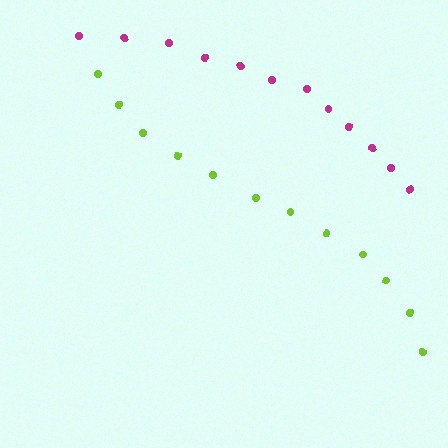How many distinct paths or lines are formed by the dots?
There are 2 distinct paths.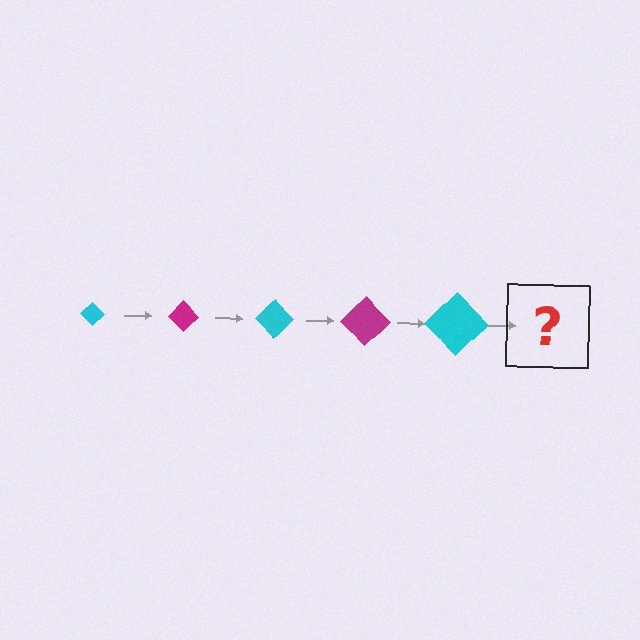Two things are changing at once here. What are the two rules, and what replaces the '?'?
The two rules are that the diamond grows larger each step and the color cycles through cyan and magenta. The '?' should be a magenta diamond, larger than the previous one.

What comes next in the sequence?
The next element should be a magenta diamond, larger than the previous one.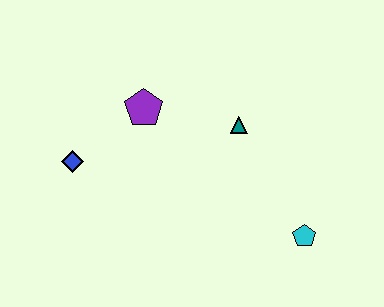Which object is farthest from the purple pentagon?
The cyan pentagon is farthest from the purple pentagon.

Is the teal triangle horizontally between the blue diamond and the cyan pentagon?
Yes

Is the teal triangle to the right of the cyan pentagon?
No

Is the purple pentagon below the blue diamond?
No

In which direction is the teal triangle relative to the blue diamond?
The teal triangle is to the right of the blue diamond.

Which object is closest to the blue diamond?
The purple pentagon is closest to the blue diamond.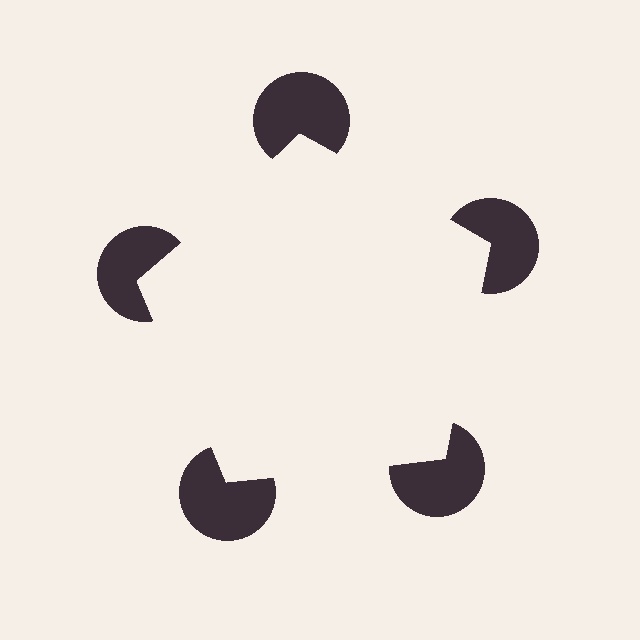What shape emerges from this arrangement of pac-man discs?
An illusory pentagon — its edges are inferred from the aligned wedge cuts in the pac-man discs, not physically drawn.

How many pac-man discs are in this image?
There are 5 — one at each vertex of the illusory pentagon.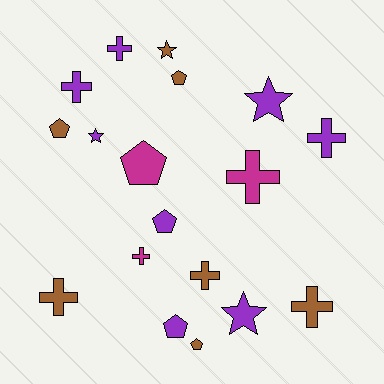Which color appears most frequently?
Purple, with 8 objects.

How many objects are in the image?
There are 18 objects.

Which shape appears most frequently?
Cross, with 8 objects.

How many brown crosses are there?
There are 3 brown crosses.